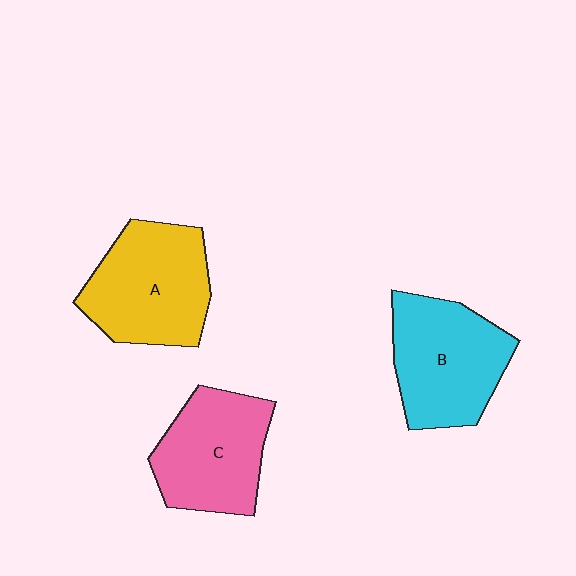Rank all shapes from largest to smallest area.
From largest to smallest: A (yellow), B (cyan), C (pink).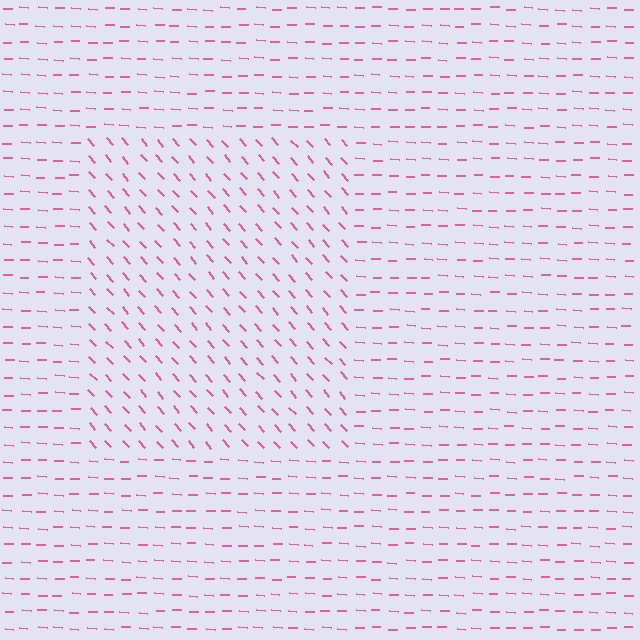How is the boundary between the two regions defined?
The boundary is defined purely by a change in line orientation (approximately 45 degrees difference). All lines are the same color and thickness.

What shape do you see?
I see a rectangle.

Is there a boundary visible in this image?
Yes, there is a texture boundary formed by a change in line orientation.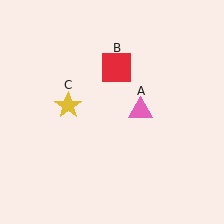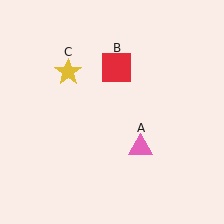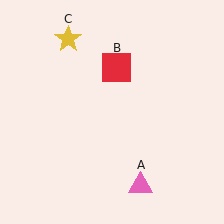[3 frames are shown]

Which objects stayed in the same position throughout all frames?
Red square (object B) remained stationary.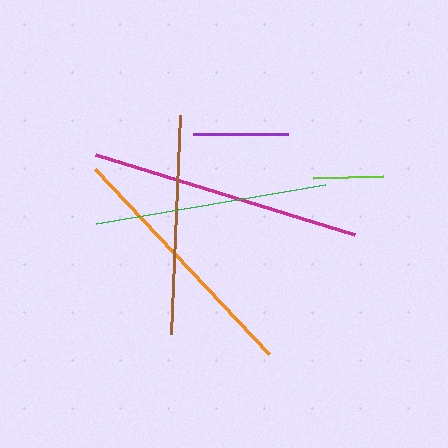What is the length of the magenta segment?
The magenta segment is approximately 271 pixels long.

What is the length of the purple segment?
The purple segment is approximately 95 pixels long.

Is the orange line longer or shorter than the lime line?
The orange line is longer than the lime line.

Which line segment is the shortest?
The lime line is the shortest at approximately 70 pixels.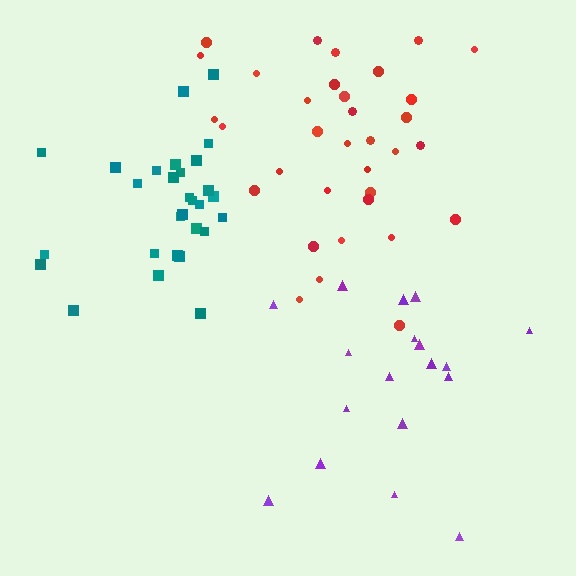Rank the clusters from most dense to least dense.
teal, red, purple.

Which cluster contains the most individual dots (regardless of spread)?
Red (34).